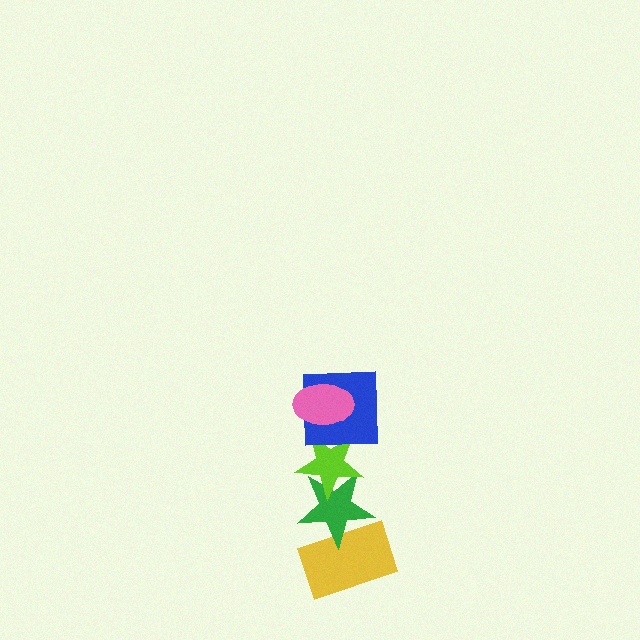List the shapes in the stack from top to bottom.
From top to bottom: the pink ellipse, the blue square, the lime star, the green star, the yellow rectangle.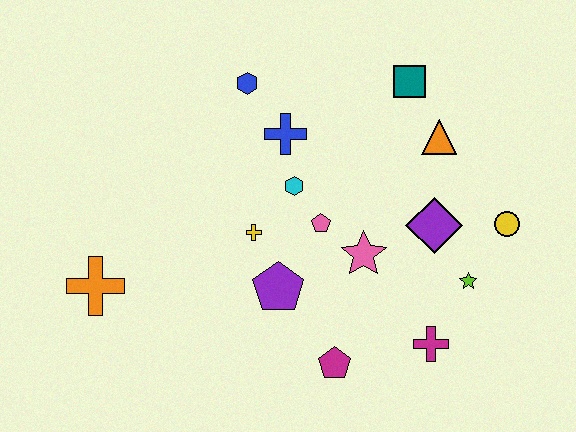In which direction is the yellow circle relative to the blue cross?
The yellow circle is to the right of the blue cross.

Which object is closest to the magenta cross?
The lime star is closest to the magenta cross.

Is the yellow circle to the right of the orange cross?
Yes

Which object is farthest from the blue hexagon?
The magenta cross is farthest from the blue hexagon.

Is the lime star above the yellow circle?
No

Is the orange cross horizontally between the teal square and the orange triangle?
No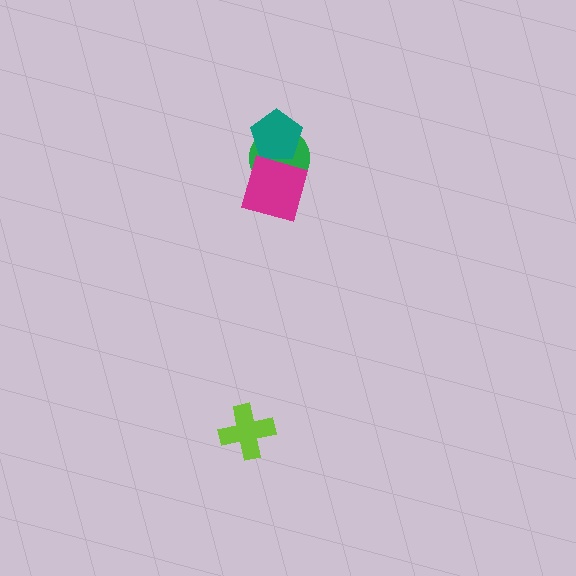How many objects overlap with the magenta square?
1 object overlaps with the magenta square.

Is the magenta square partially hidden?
No, no other shape covers it.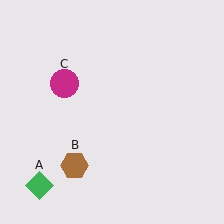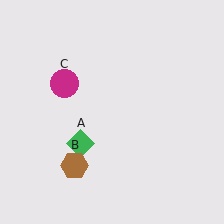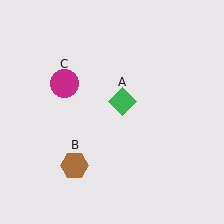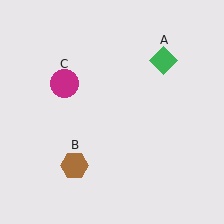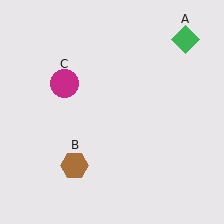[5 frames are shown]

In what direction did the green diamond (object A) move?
The green diamond (object A) moved up and to the right.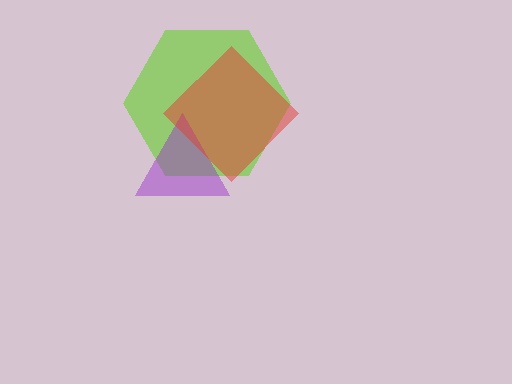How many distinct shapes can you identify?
There are 3 distinct shapes: a lime hexagon, a purple triangle, a red diamond.